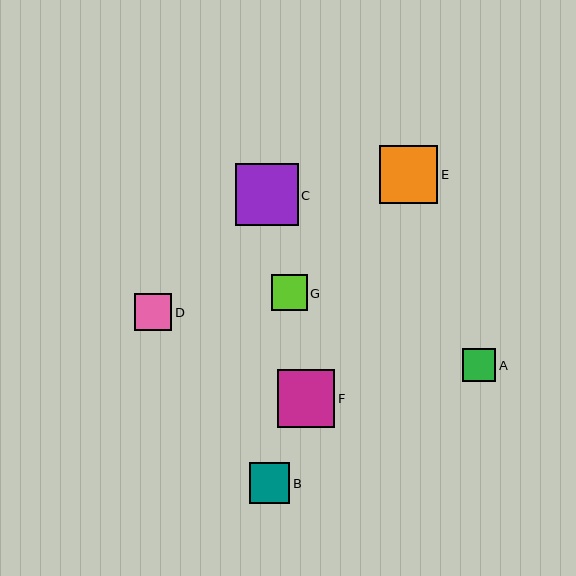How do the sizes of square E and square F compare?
Square E and square F are approximately the same size.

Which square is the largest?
Square C is the largest with a size of approximately 62 pixels.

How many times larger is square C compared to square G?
Square C is approximately 1.8 times the size of square G.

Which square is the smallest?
Square A is the smallest with a size of approximately 33 pixels.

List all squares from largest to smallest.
From largest to smallest: C, E, F, B, D, G, A.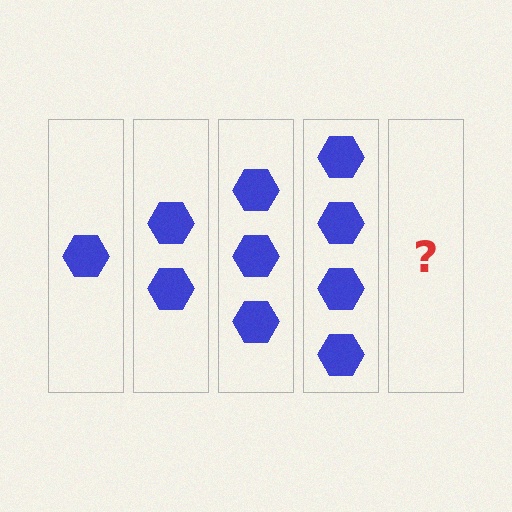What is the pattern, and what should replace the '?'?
The pattern is that each step adds one more hexagon. The '?' should be 5 hexagons.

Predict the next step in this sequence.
The next step is 5 hexagons.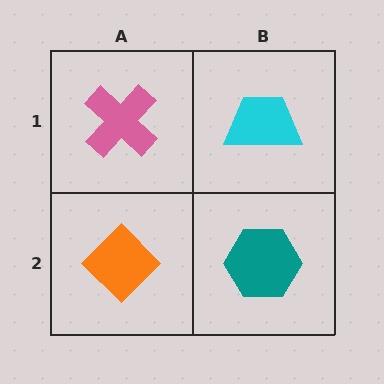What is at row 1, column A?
A pink cross.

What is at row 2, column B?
A teal hexagon.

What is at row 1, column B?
A cyan trapezoid.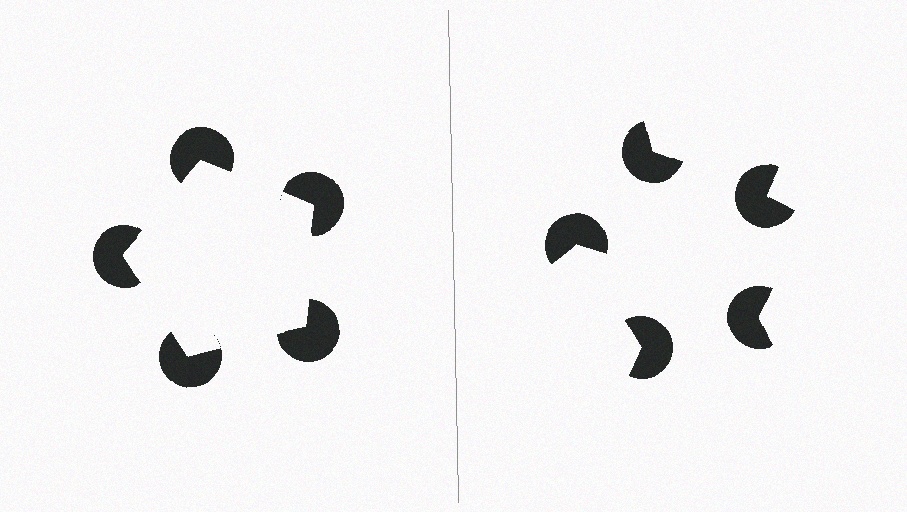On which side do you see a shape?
An illusory pentagon appears on the left side. On the right side the wedge cuts are rotated, so no coherent shape forms.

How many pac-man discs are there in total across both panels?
10 — 5 on each side.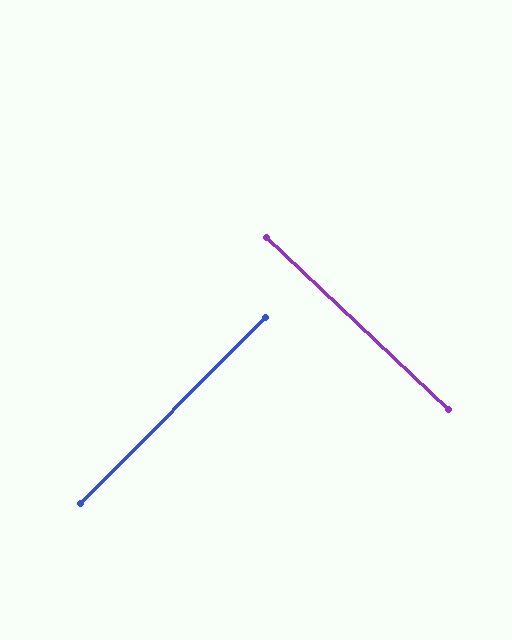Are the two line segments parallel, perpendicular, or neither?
Perpendicular — they meet at approximately 89°.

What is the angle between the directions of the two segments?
Approximately 89 degrees.